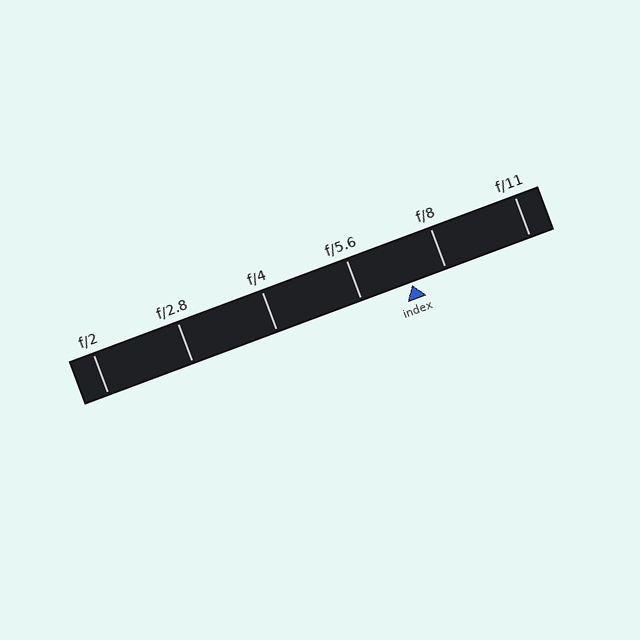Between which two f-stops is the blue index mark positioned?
The index mark is between f/5.6 and f/8.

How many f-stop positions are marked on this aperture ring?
There are 6 f-stop positions marked.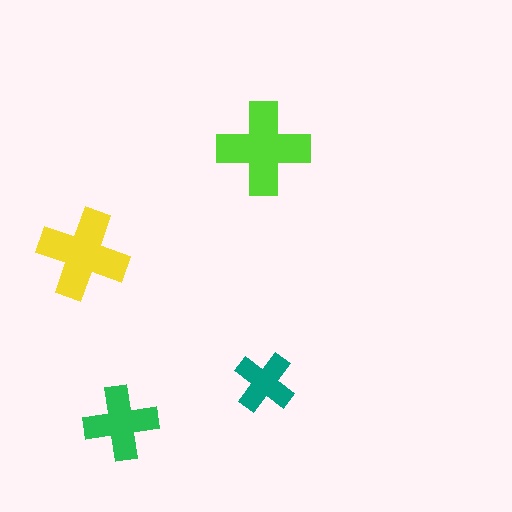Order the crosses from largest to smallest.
the lime one, the yellow one, the green one, the teal one.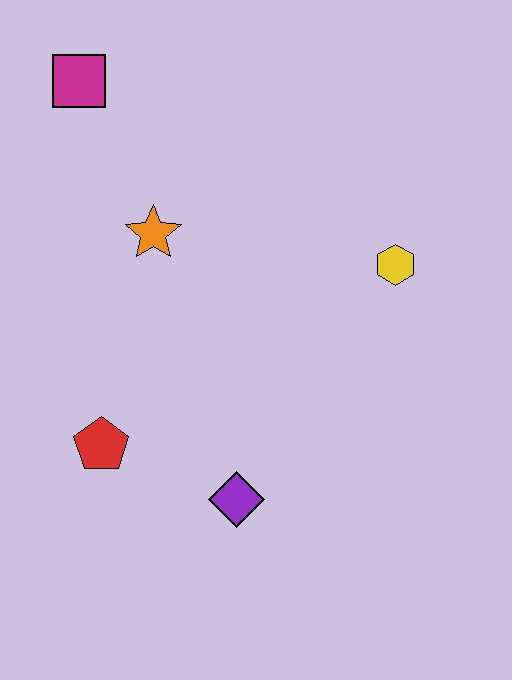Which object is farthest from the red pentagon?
The magenta square is farthest from the red pentagon.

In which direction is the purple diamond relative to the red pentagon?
The purple diamond is to the right of the red pentagon.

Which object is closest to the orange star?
The magenta square is closest to the orange star.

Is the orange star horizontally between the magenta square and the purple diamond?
Yes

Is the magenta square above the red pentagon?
Yes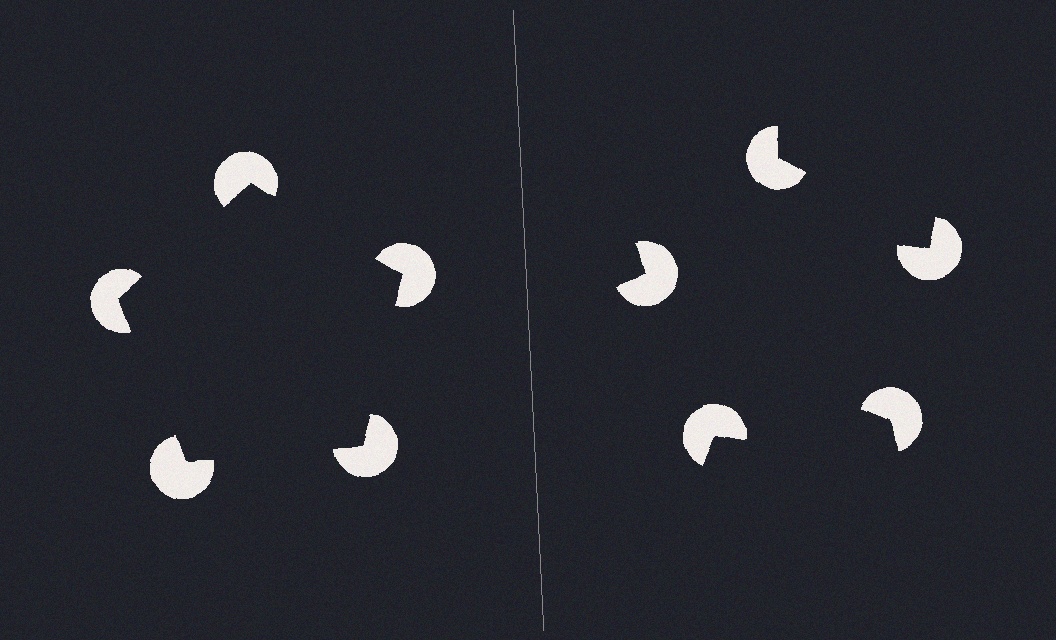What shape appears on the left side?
An illusory pentagon.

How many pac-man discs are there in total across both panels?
10 — 5 on each side.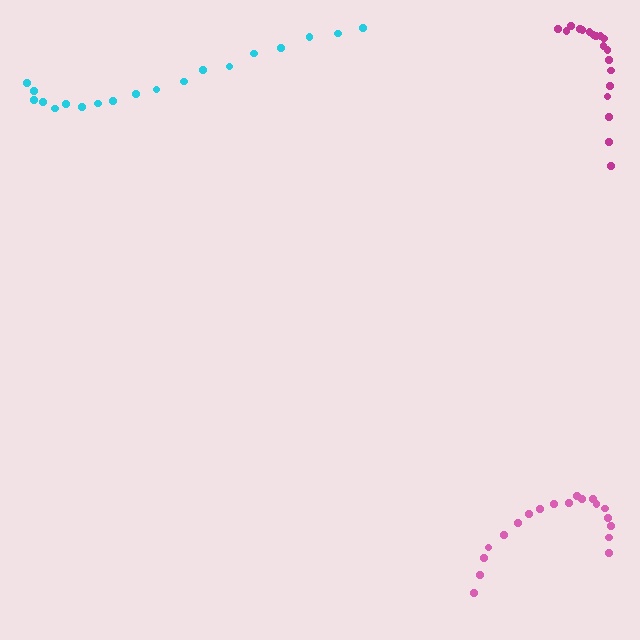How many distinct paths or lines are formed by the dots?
There are 3 distinct paths.